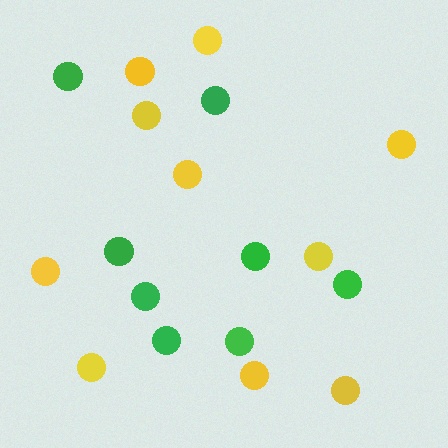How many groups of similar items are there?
There are 2 groups: one group of yellow circles (10) and one group of green circles (8).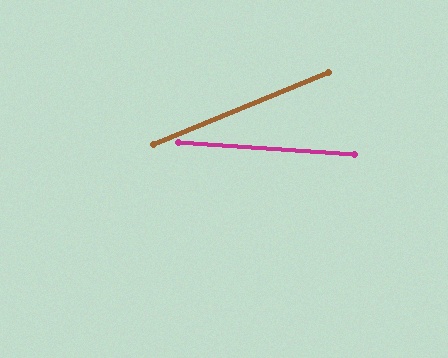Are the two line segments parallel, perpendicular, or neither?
Neither parallel nor perpendicular — they differ by about 26°.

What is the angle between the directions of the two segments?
Approximately 26 degrees.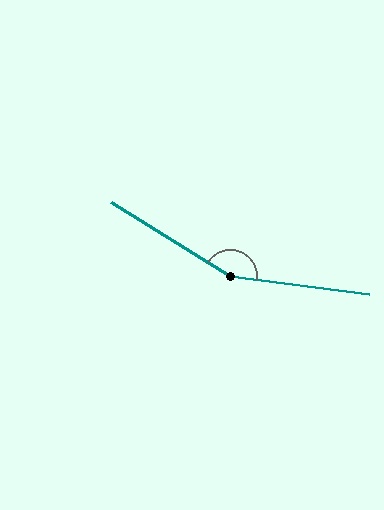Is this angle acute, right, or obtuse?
It is obtuse.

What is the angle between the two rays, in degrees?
Approximately 155 degrees.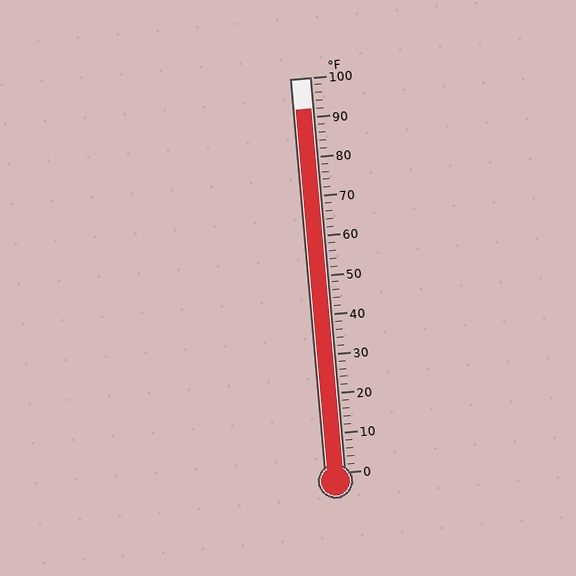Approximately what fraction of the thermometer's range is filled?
The thermometer is filled to approximately 90% of its range.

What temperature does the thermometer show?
The thermometer shows approximately 92°F.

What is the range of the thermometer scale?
The thermometer scale ranges from 0°F to 100°F.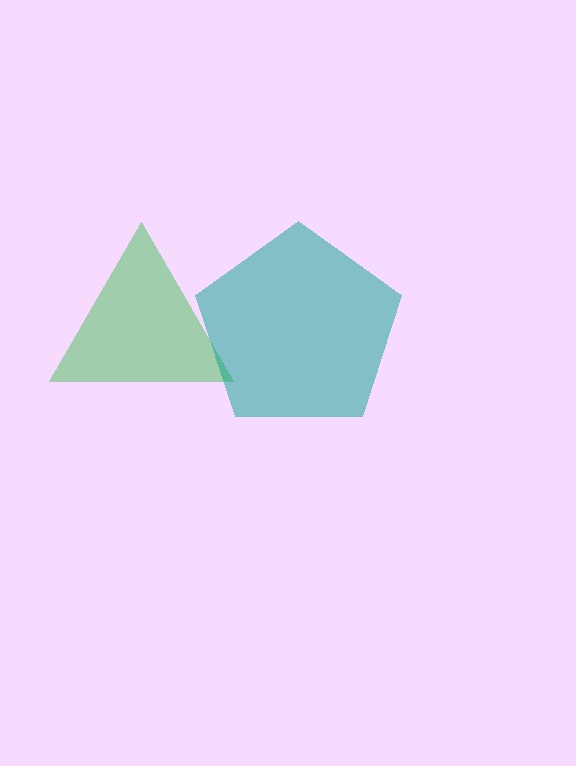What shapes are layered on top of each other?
The layered shapes are: a green triangle, a teal pentagon.